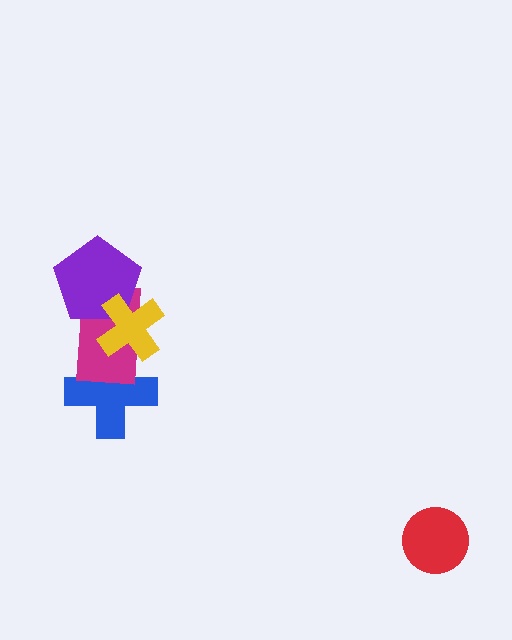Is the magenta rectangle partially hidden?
Yes, it is partially covered by another shape.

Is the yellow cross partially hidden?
No, no other shape covers it.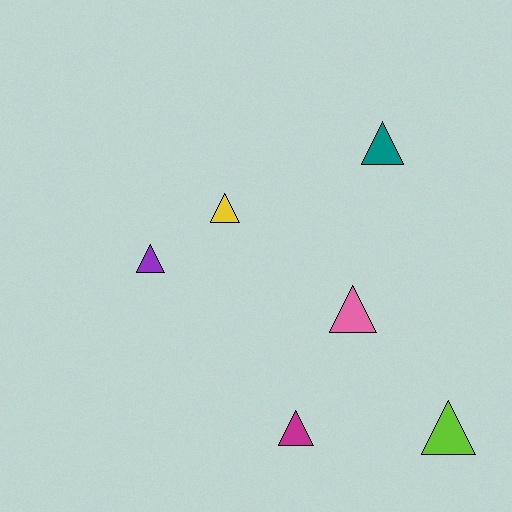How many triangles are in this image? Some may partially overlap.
There are 6 triangles.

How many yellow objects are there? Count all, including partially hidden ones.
There is 1 yellow object.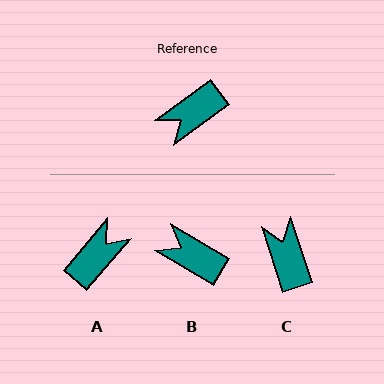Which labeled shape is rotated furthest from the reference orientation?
A, about 167 degrees away.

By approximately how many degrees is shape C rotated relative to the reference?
Approximately 108 degrees clockwise.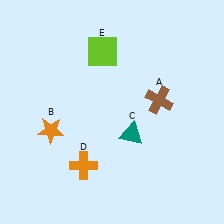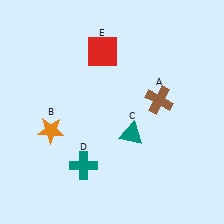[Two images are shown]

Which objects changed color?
D changed from orange to teal. E changed from lime to red.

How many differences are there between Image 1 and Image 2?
There are 2 differences between the two images.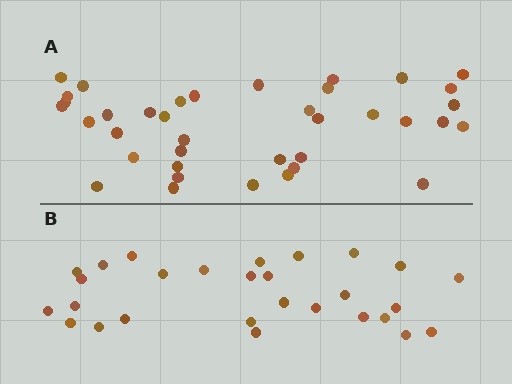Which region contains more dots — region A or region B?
Region A (the top region) has more dots.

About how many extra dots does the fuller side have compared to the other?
Region A has roughly 10 or so more dots than region B.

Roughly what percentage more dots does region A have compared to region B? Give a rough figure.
About 35% more.